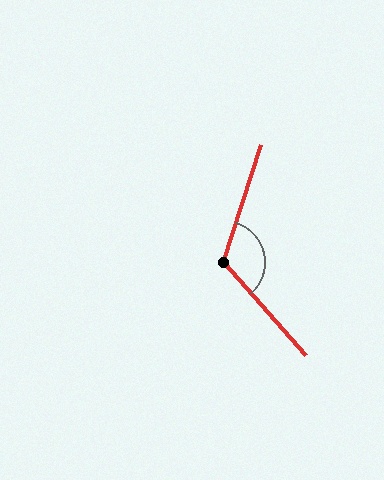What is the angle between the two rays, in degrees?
Approximately 120 degrees.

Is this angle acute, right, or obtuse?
It is obtuse.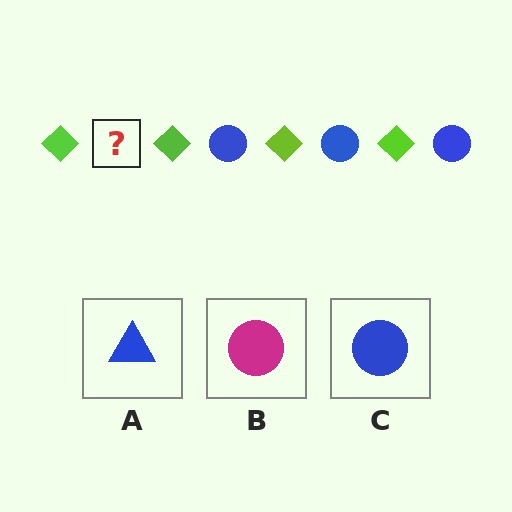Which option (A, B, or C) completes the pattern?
C.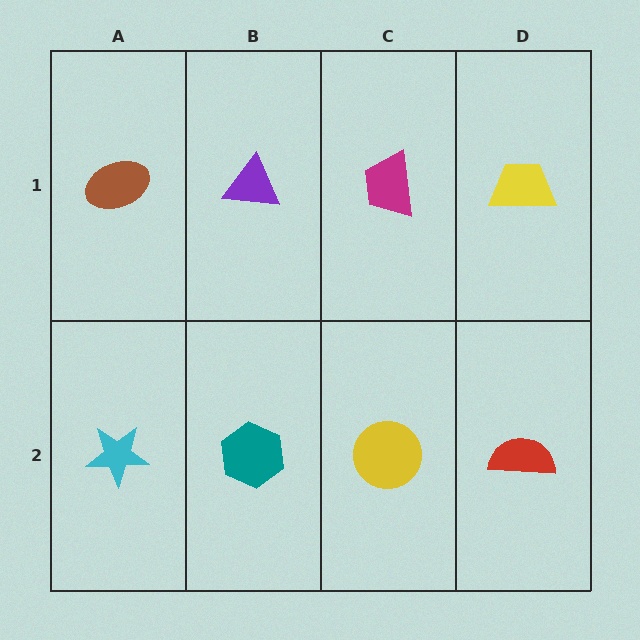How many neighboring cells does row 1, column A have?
2.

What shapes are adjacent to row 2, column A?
A brown ellipse (row 1, column A), a teal hexagon (row 2, column B).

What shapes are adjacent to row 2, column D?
A yellow trapezoid (row 1, column D), a yellow circle (row 2, column C).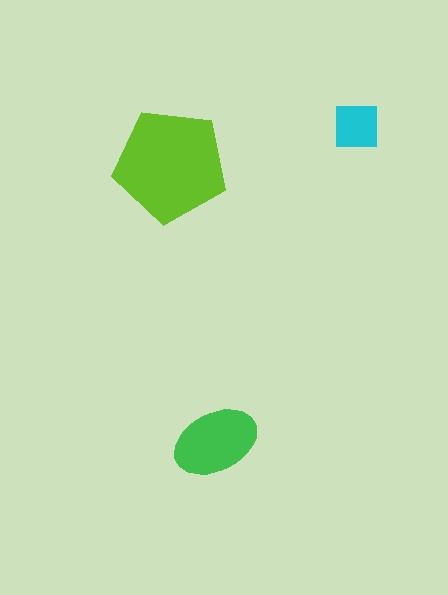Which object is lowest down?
The green ellipse is bottommost.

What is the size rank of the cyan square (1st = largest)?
3rd.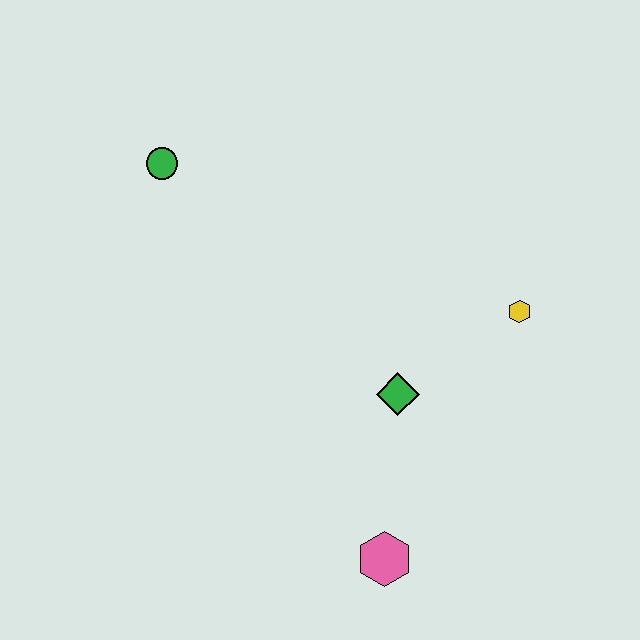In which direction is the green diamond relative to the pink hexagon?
The green diamond is above the pink hexagon.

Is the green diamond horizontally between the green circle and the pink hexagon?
No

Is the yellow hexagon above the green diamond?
Yes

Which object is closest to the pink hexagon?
The green diamond is closest to the pink hexagon.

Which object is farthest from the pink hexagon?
The green circle is farthest from the pink hexagon.